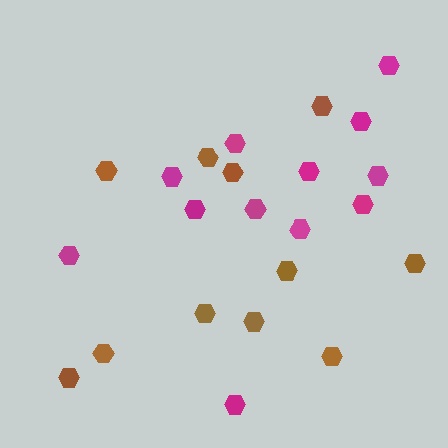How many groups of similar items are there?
There are 2 groups: one group of brown hexagons (11) and one group of magenta hexagons (12).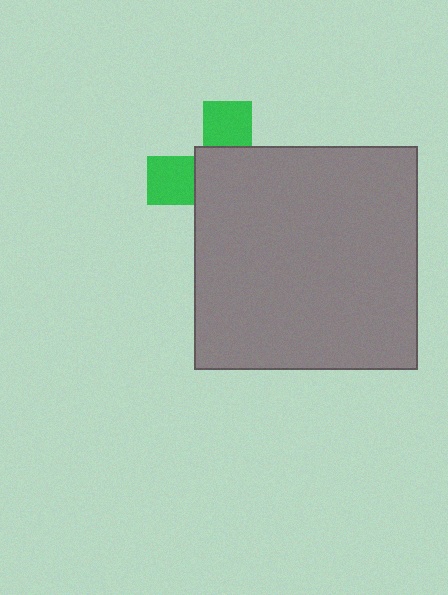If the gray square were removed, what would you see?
You would see the complete green cross.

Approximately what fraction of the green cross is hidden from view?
Roughly 67% of the green cross is hidden behind the gray square.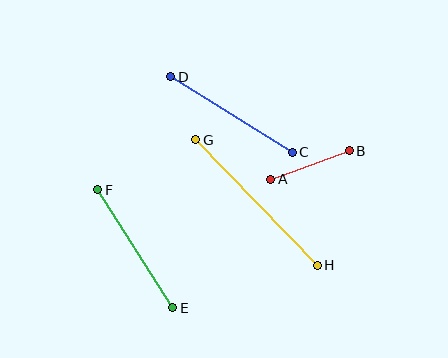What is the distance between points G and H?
The distance is approximately 175 pixels.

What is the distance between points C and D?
The distance is approximately 143 pixels.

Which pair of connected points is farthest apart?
Points G and H are farthest apart.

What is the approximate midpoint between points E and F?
The midpoint is at approximately (135, 249) pixels.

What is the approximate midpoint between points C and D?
The midpoint is at approximately (231, 115) pixels.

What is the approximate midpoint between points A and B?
The midpoint is at approximately (310, 165) pixels.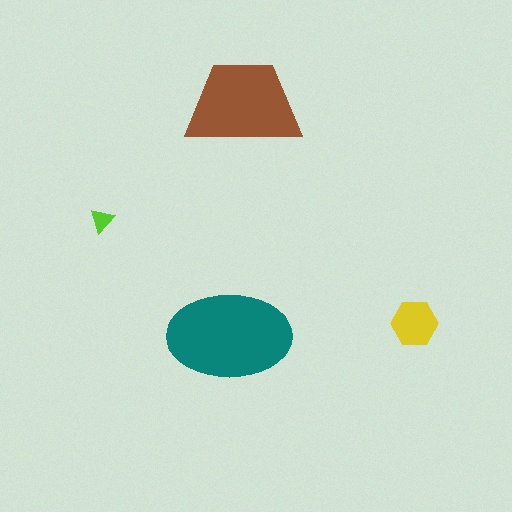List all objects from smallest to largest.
The lime triangle, the yellow hexagon, the brown trapezoid, the teal ellipse.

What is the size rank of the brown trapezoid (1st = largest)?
2nd.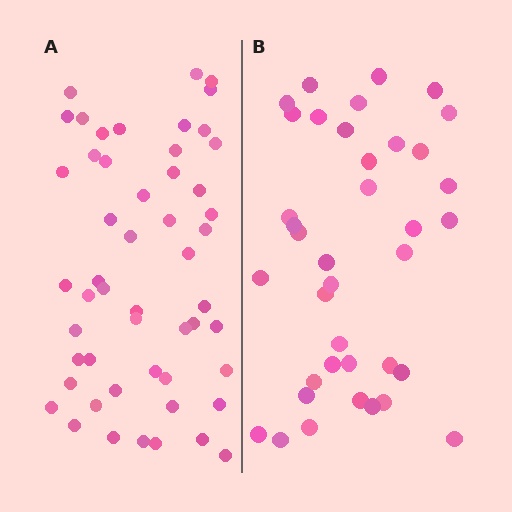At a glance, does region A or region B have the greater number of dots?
Region A (the left region) has more dots.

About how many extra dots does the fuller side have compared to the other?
Region A has approximately 15 more dots than region B.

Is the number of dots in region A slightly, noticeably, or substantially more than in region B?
Region A has noticeably more, but not dramatically so. The ratio is roughly 1.4 to 1.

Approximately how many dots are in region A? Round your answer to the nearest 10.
About 50 dots. (The exact count is 52, which rounds to 50.)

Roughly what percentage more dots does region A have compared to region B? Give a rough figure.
About 35% more.